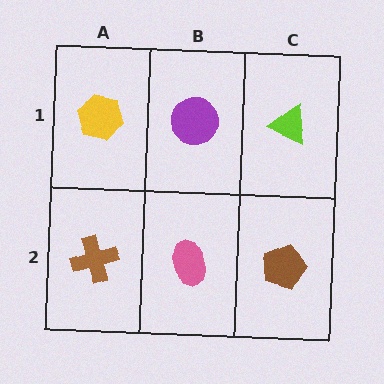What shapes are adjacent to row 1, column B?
A pink ellipse (row 2, column B), a yellow hexagon (row 1, column A), a lime triangle (row 1, column C).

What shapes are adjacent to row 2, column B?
A purple circle (row 1, column B), a brown cross (row 2, column A), a brown pentagon (row 2, column C).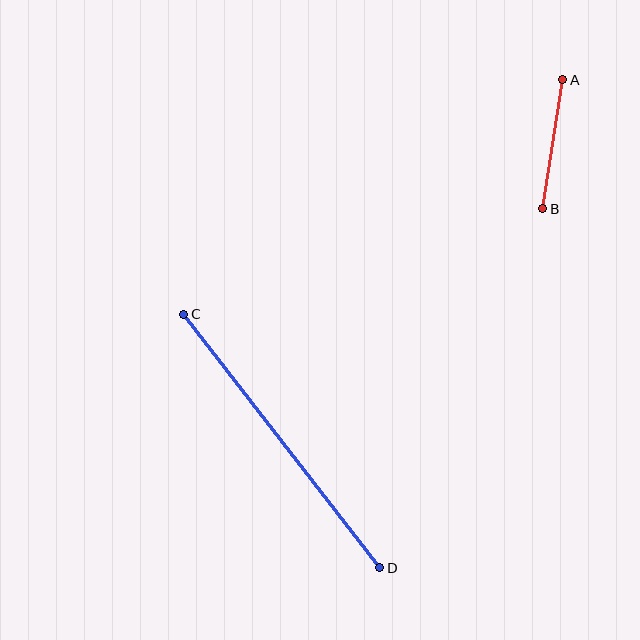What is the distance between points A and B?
The distance is approximately 130 pixels.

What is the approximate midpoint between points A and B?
The midpoint is at approximately (553, 144) pixels.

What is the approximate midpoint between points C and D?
The midpoint is at approximately (282, 441) pixels.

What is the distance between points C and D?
The distance is approximately 321 pixels.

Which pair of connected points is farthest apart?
Points C and D are farthest apart.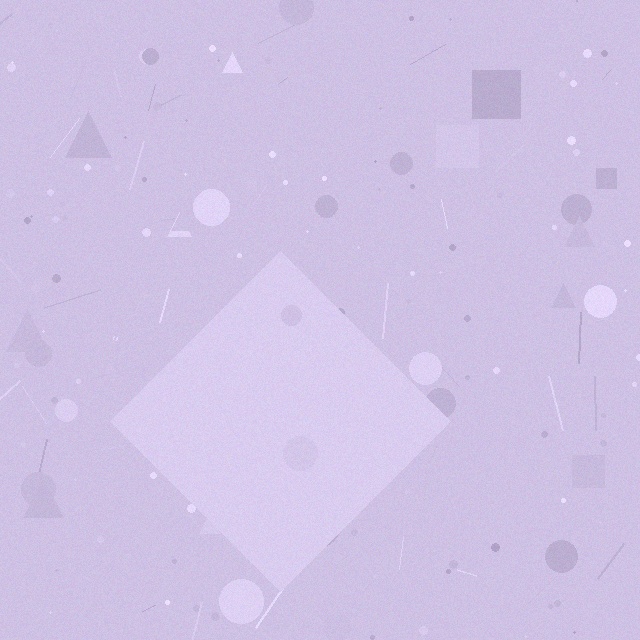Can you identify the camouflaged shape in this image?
The camouflaged shape is a diamond.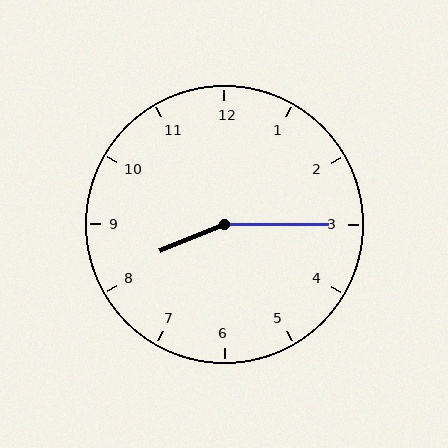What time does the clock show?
8:15.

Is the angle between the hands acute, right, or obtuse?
It is obtuse.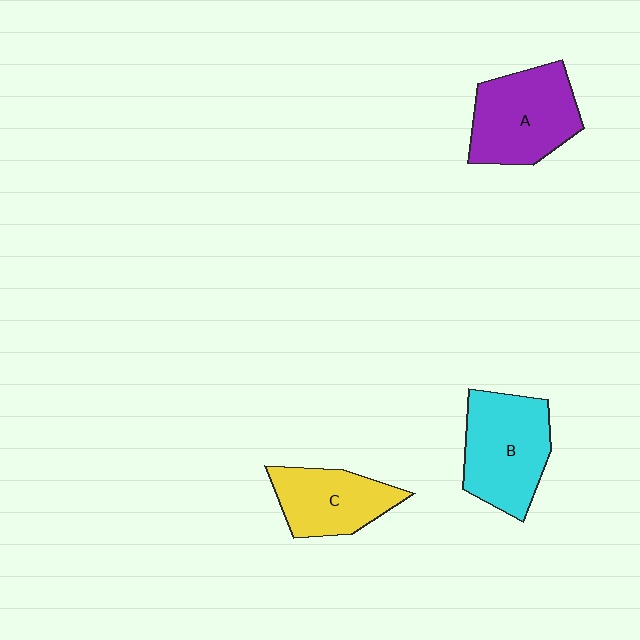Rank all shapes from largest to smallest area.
From largest to smallest: B (cyan), A (purple), C (yellow).